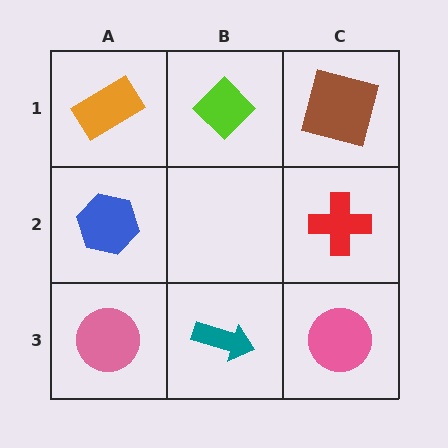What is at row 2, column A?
A blue hexagon.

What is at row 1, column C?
A brown square.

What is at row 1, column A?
An orange rectangle.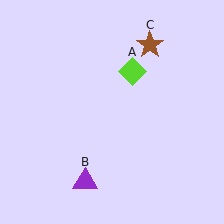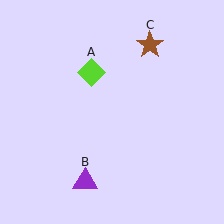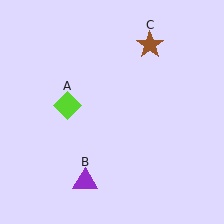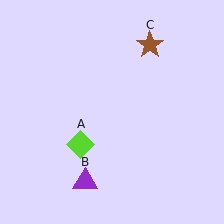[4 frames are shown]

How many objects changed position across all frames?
1 object changed position: lime diamond (object A).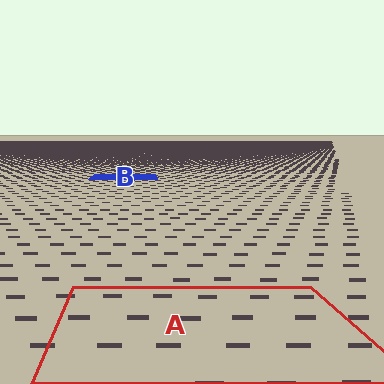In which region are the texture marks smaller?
The texture marks are smaller in region B, because it is farther away.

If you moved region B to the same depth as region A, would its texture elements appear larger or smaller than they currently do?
They would appear larger. At a closer depth, the same texture elements are projected at a bigger on-screen size.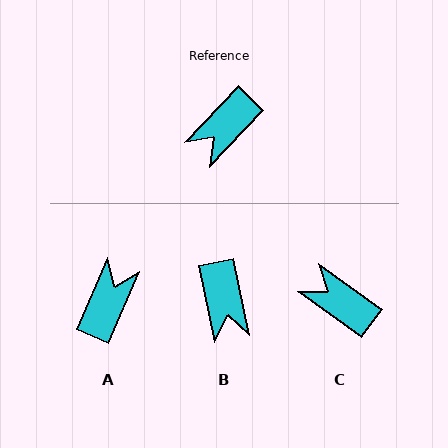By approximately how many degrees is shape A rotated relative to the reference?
Approximately 160 degrees clockwise.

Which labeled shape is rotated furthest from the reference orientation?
A, about 160 degrees away.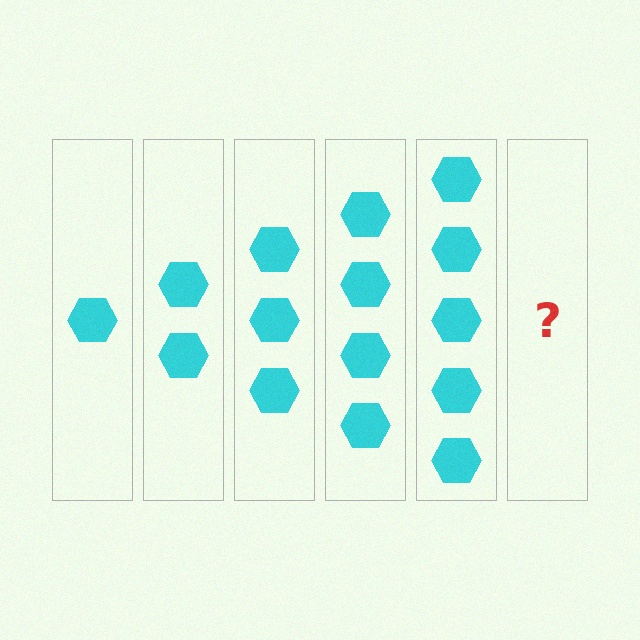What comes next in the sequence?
The next element should be 6 hexagons.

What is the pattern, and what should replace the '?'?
The pattern is that each step adds one more hexagon. The '?' should be 6 hexagons.